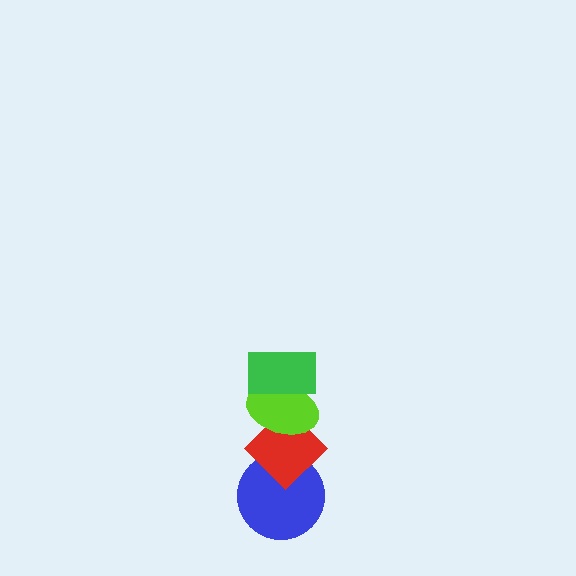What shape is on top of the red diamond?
The lime ellipse is on top of the red diamond.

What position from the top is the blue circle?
The blue circle is 4th from the top.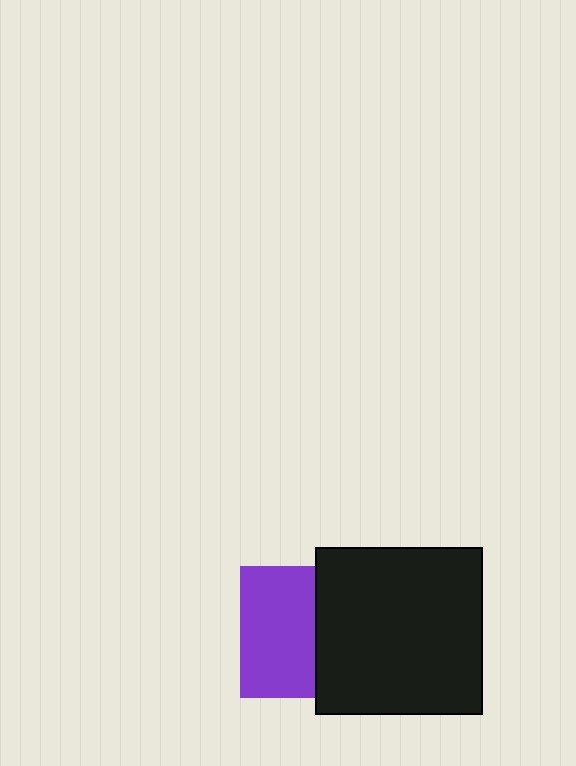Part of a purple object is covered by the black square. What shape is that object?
It is a square.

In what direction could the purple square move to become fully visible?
The purple square could move left. That would shift it out from behind the black square entirely.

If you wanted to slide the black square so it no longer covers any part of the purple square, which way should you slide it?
Slide it right — that is the most direct way to separate the two shapes.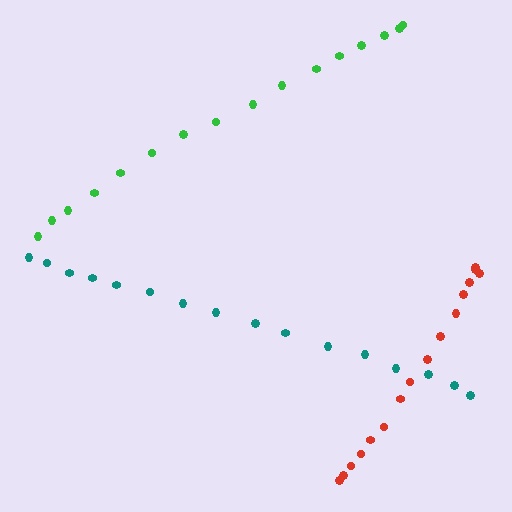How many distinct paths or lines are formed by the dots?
There are 3 distinct paths.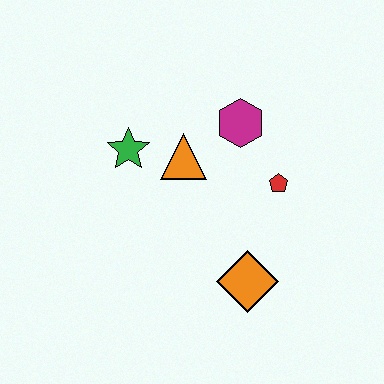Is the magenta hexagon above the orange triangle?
Yes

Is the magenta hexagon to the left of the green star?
No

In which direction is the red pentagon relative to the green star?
The red pentagon is to the right of the green star.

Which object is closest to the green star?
The orange triangle is closest to the green star.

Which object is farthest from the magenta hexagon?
The orange diamond is farthest from the magenta hexagon.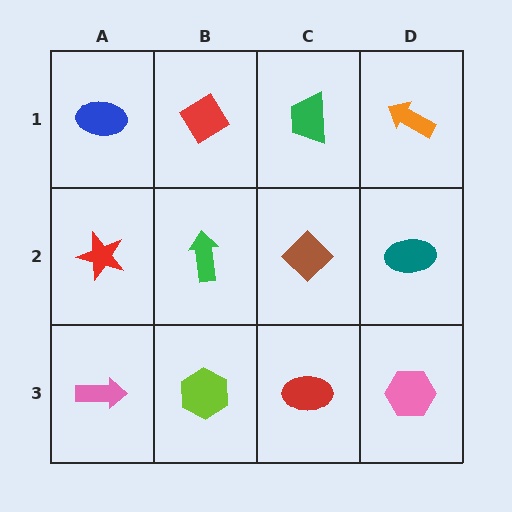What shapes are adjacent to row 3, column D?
A teal ellipse (row 2, column D), a red ellipse (row 3, column C).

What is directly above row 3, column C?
A brown diamond.